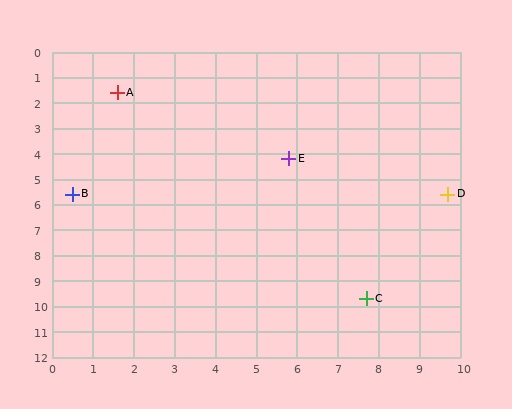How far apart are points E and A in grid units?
Points E and A are about 4.9 grid units apart.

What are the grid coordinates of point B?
Point B is at approximately (0.5, 5.6).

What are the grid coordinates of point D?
Point D is at approximately (9.7, 5.6).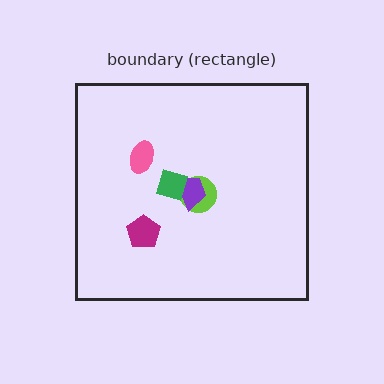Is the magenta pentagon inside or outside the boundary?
Inside.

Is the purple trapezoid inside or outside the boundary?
Inside.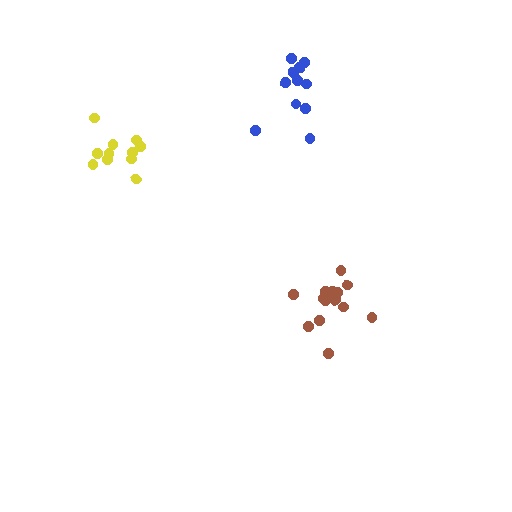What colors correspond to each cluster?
The clusters are colored: blue, yellow, brown.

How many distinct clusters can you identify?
There are 3 distinct clusters.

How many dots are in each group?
Group 1: 11 dots, Group 2: 11 dots, Group 3: 15 dots (37 total).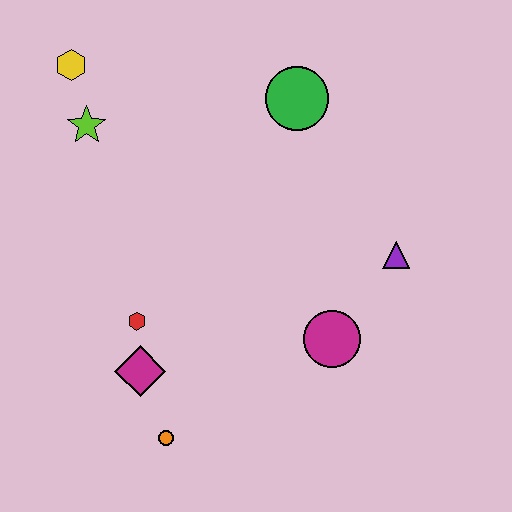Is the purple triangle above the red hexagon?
Yes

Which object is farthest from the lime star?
The purple triangle is farthest from the lime star.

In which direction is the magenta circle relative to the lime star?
The magenta circle is to the right of the lime star.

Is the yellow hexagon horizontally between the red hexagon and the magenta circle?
No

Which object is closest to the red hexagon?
The magenta diamond is closest to the red hexagon.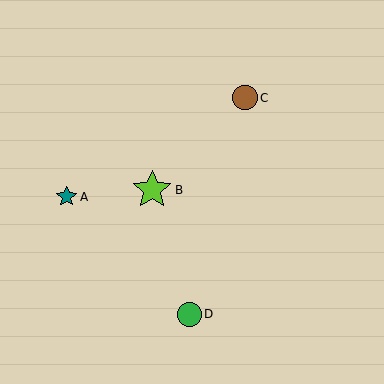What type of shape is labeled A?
Shape A is a teal star.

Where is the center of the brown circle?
The center of the brown circle is at (245, 98).